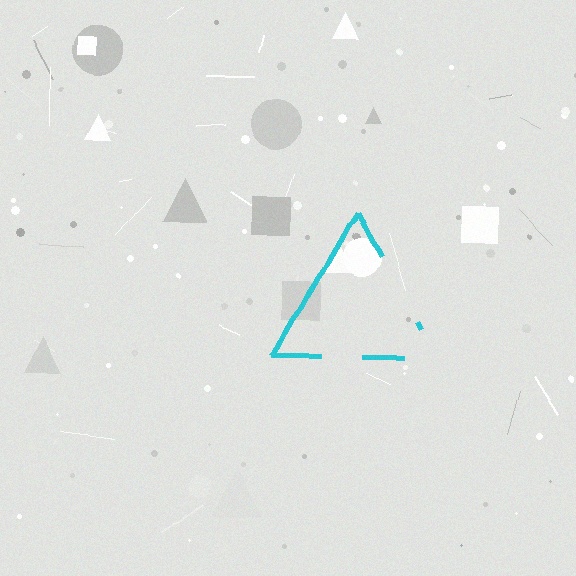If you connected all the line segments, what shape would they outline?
They would outline a triangle.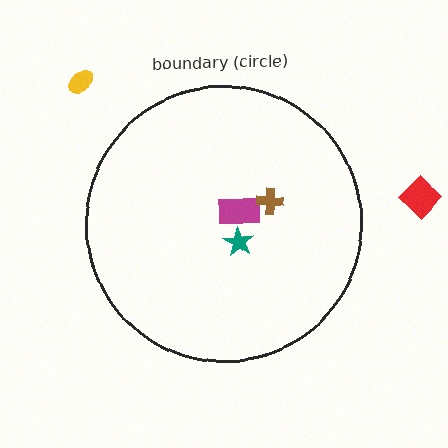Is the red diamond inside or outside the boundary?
Outside.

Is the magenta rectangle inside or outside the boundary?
Inside.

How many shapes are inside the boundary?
3 inside, 2 outside.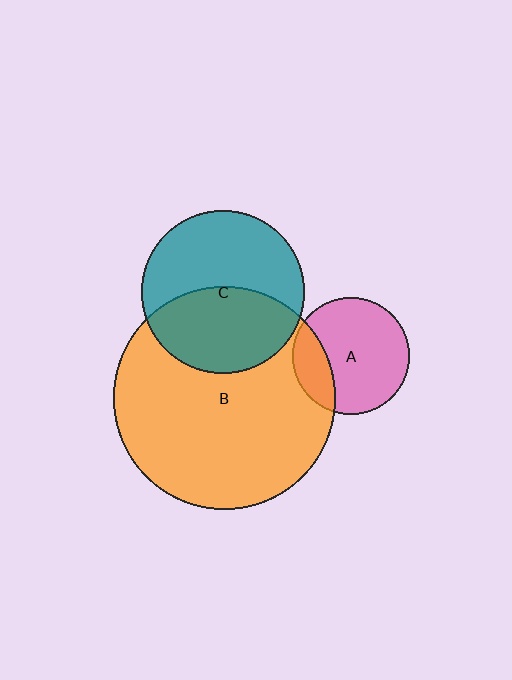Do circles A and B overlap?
Yes.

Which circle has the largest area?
Circle B (orange).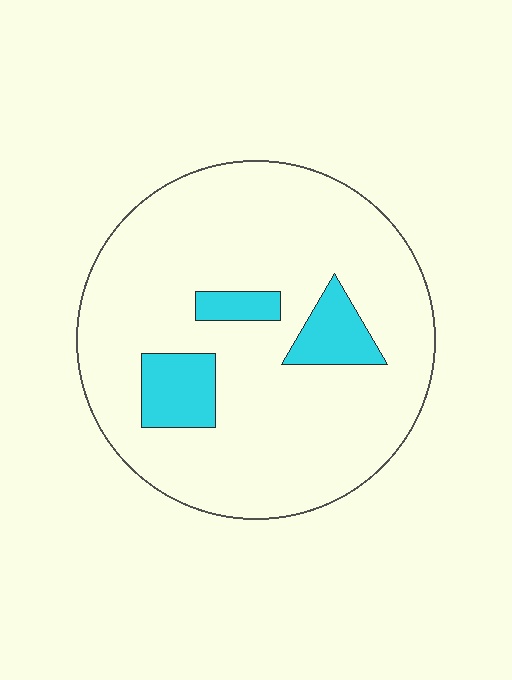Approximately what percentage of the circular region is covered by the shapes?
Approximately 15%.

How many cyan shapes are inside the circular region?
3.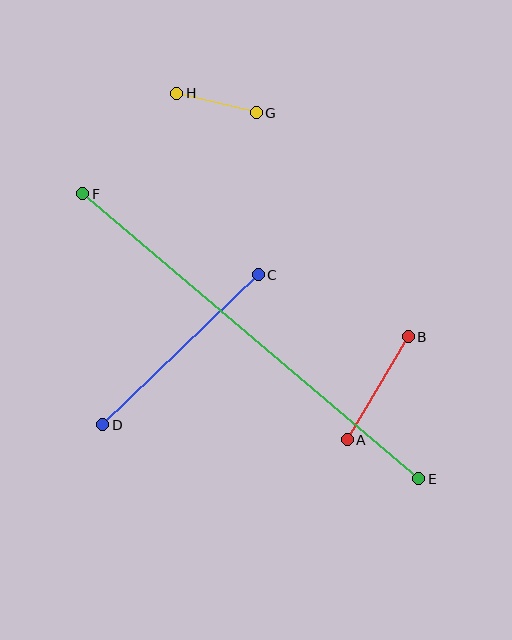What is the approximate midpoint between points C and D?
The midpoint is at approximately (181, 350) pixels.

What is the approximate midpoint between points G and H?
The midpoint is at approximately (217, 103) pixels.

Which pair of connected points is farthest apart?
Points E and F are farthest apart.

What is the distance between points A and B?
The distance is approximately 119 pixels.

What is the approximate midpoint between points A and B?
The midpoint is at approximately (378, 388) pixels.